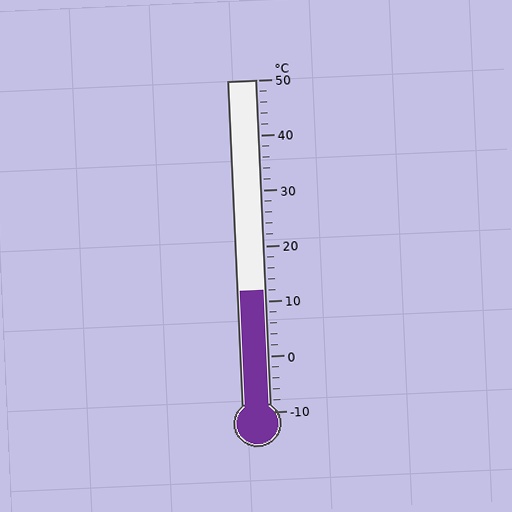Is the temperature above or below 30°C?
The temperature is below 30°C.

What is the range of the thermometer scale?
The thermometer scale ranges from -10°C to 50°C.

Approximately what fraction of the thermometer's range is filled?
The thermometer is filled to approximately 35% of its range.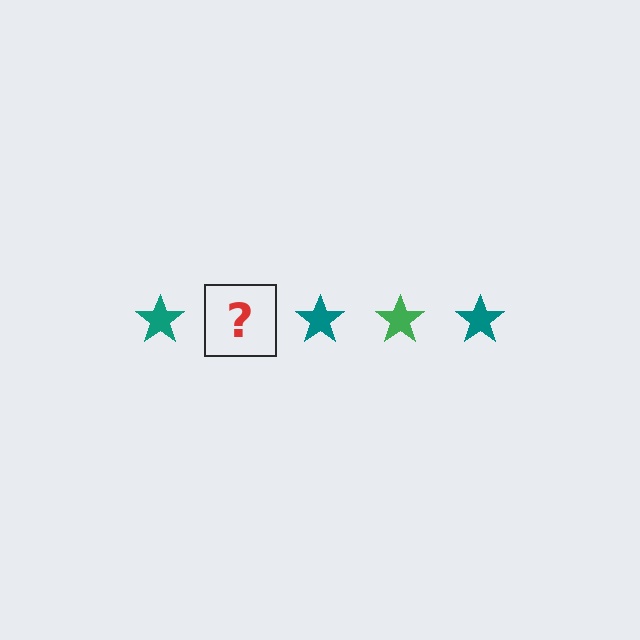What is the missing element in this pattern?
The missing element is a green star.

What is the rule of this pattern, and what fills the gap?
The rule is that the pattern cycles through teal, green stars. The gap should be filled with a green star.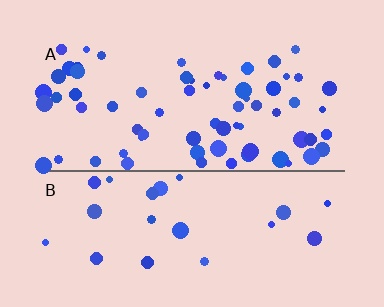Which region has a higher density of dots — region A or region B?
A (the top).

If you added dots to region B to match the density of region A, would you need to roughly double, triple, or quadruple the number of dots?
Approximately triple.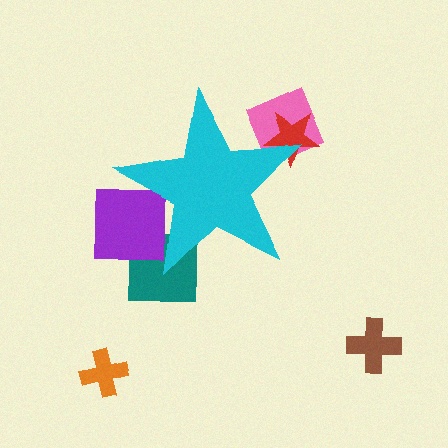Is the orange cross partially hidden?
No, the orange cross is fully visible.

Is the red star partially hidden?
Yes, the red star is partially hidden behind the cyan star.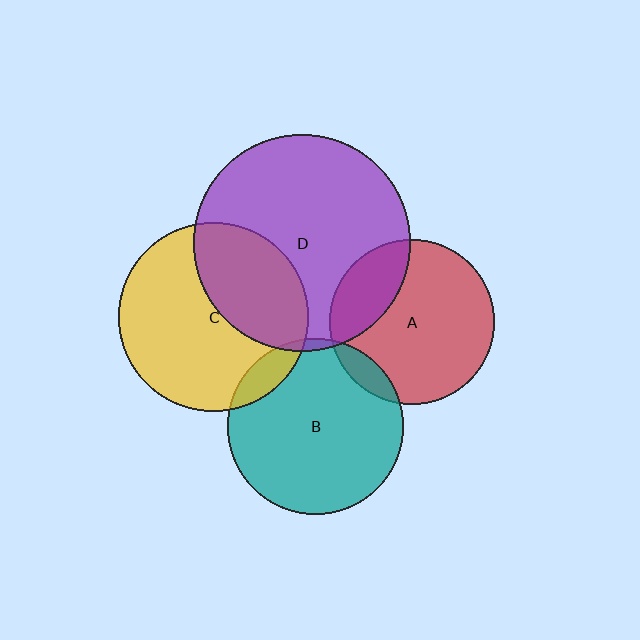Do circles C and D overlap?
Yes.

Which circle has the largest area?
Circle D (purple).